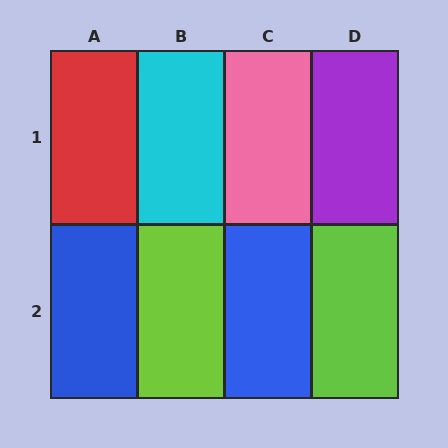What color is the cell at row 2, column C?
Blue.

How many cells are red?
1 cell is red.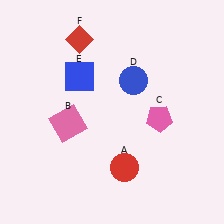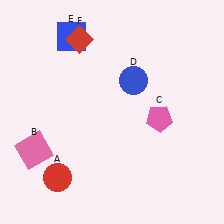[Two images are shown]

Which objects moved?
The objects that moved are: the red circle (A), the pink square (B), the blue square (E).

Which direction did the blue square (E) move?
The blue square (E) moved up.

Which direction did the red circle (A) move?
The red circle (A) moved left.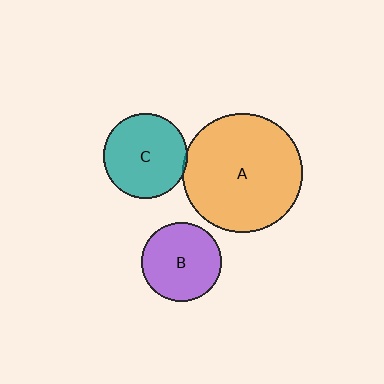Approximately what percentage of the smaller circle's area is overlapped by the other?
Approximately 5%.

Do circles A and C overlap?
Yes.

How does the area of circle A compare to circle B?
Approximately 2.3 times.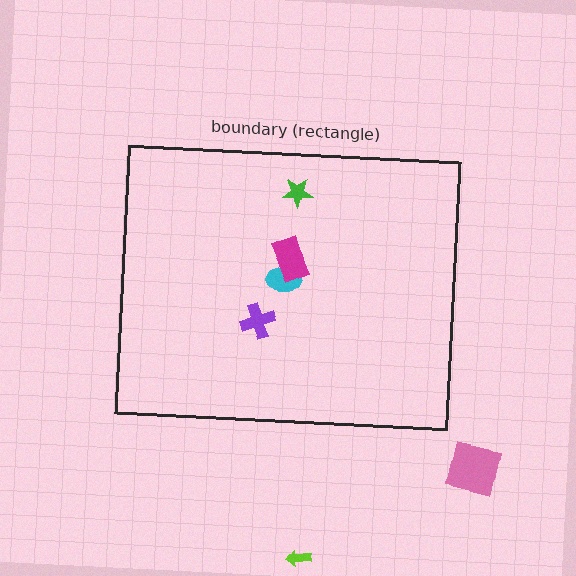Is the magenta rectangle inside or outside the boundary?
Inside.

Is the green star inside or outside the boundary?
Inside.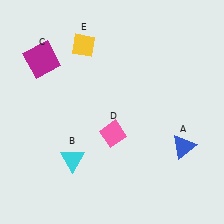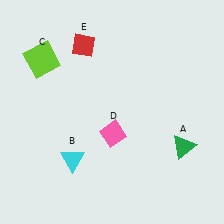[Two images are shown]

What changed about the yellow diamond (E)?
In Image 1, E is yellow. In Image 2, it changed to red.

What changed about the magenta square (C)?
In Image 1, C is magenta. In Image 2, it changed to lime.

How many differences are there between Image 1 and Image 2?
There are 3 differences between the two images.